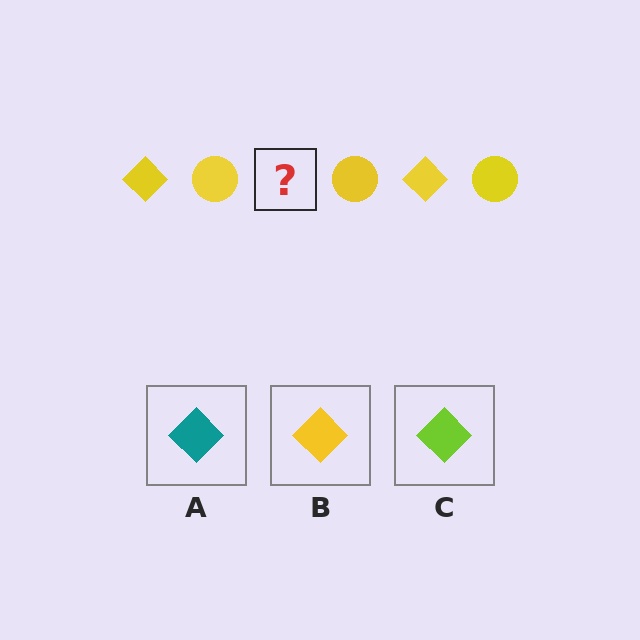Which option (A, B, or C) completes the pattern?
B.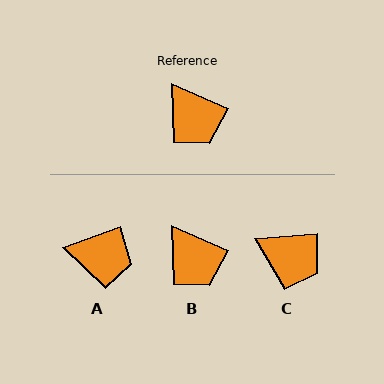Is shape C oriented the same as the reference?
No, it is off by about 28 degrees.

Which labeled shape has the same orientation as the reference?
B.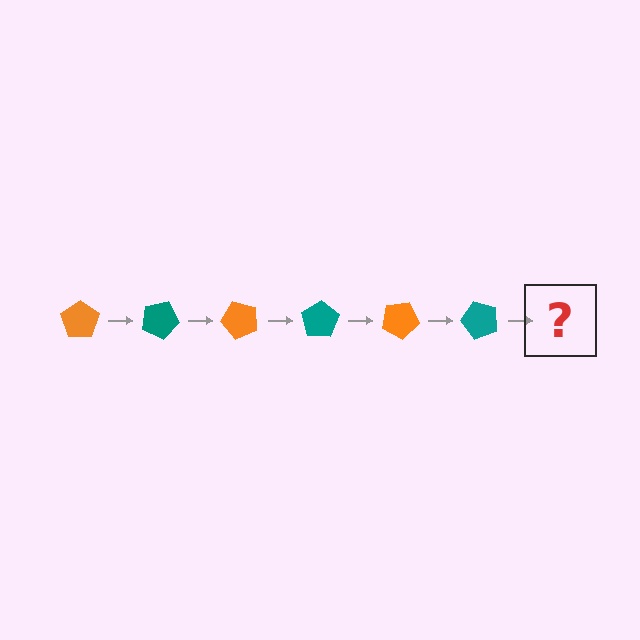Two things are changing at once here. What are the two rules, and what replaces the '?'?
The two rules are that it rotates 25 degrees each step and the color cycles through orange and teal. The '?' should be an orange pentagon, rotated 150 degrees from the start.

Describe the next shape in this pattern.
It should be an orange pentagon, rotated 150 degrees from the start.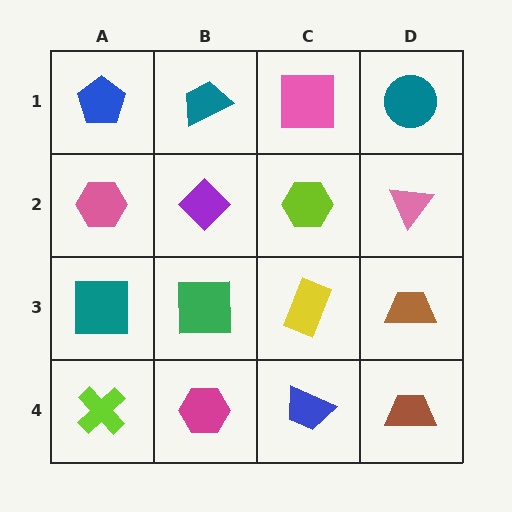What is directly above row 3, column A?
A pink hexagon.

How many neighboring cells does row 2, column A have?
3.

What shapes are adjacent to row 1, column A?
A pink hexagon (row 2, column A), a teal trapezoid (row 1, column B).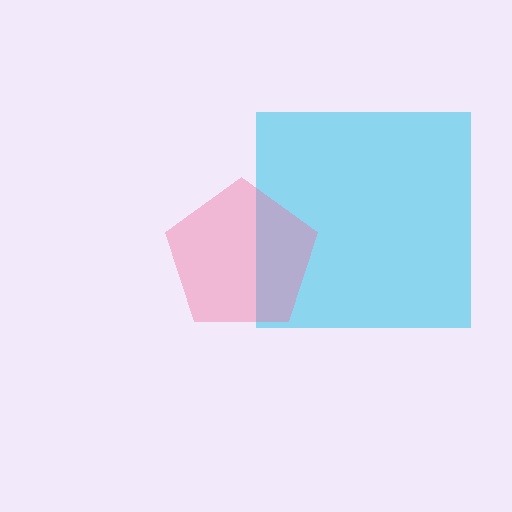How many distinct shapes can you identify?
There are 2 distinct shapes: a cyan square, a pink pentagon.